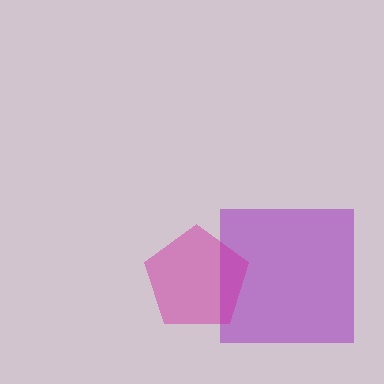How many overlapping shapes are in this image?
There are 2 overlapping shapes in the image.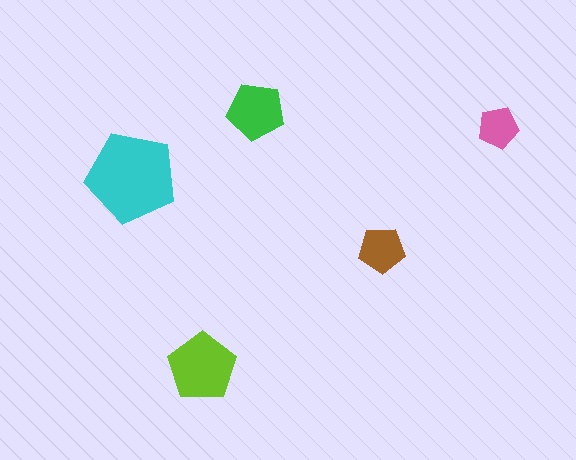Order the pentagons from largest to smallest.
the cyan one, the lime one, the green one, the brown one, the pink one.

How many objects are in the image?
There are 5 objects in the image.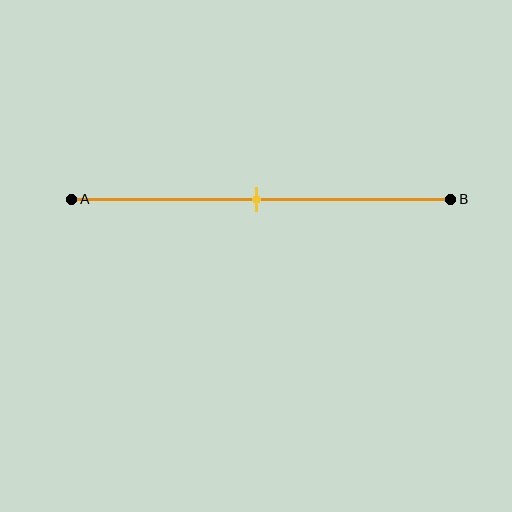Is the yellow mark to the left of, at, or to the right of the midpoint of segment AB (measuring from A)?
The yellow mark is approximately at the midpoint of segment AB.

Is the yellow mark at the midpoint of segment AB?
Yes, the mark is approximately at the midpoint.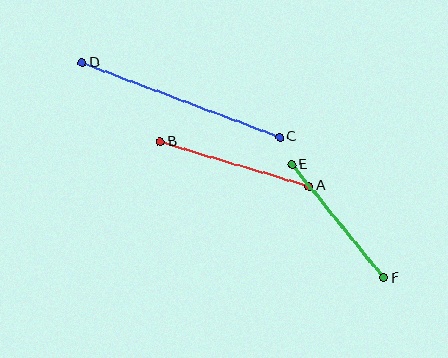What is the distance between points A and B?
The distance is approximately 155 pixels.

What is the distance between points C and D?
The distance is approximately 211 pixels.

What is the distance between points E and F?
The distance is approximately 146 pixels.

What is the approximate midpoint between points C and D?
The midpoint is at approximately (181, 100) pixels.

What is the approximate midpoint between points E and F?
The midpoint is at approximately (338, 221) pixels.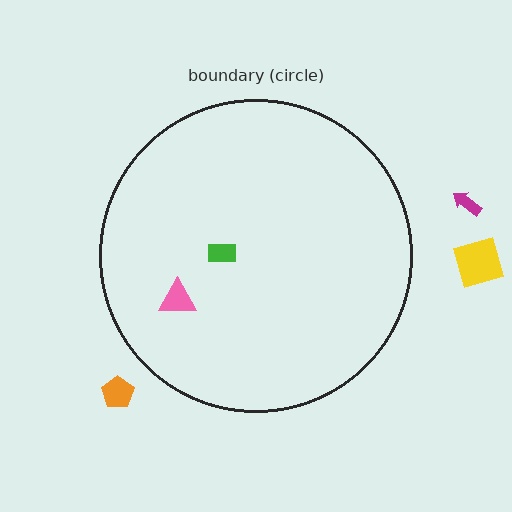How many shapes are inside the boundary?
2 inside, 3 outside.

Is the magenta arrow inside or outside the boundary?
Outside.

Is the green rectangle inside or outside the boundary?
Inside.